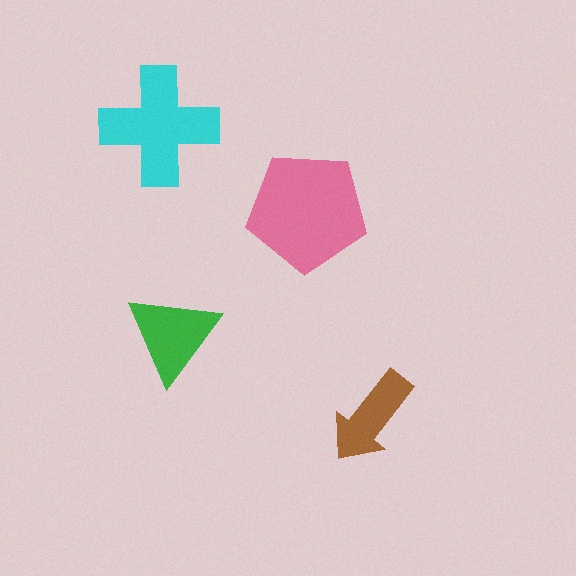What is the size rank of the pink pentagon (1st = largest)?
1st.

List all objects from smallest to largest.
The brown arrow, the green triangle, the cyan cross, the pink pentagon.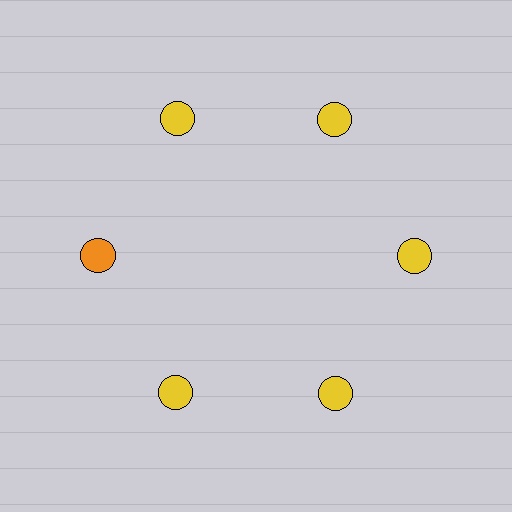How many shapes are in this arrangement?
There are 6 shapes arranged in a ring pattern.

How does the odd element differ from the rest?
It has a different color: orange instead of yellow.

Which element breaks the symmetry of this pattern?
The orange circle at roughly the 9 o'clock position breaks the symmetry. All other shapes are yellow circles.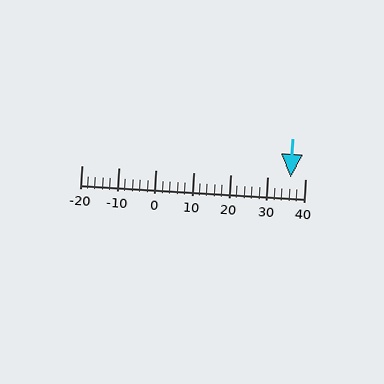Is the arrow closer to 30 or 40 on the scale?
The arrow is closer to 40.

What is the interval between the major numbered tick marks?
The major tick marks are spaced 10 units apart.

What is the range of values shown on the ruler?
The ruler shows values from -20 to 40.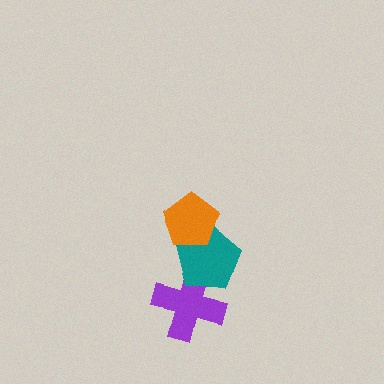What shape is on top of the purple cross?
The teal pentagon is on top of the purple cross.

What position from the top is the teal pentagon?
The teal pentagon is 2nd from the top.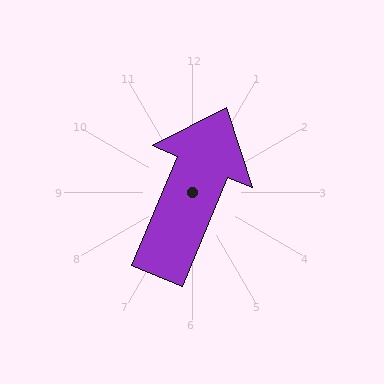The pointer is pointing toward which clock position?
Roughly 1 o'clock.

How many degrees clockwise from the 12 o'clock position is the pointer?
Approximately 23 degrees.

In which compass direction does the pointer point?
Northeast.